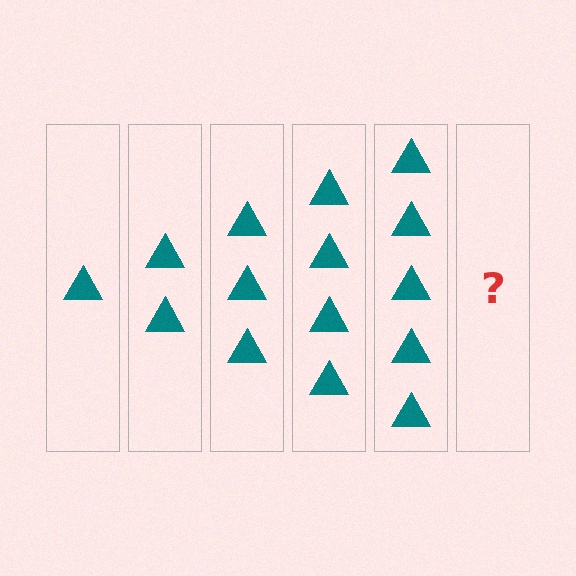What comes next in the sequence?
The next element should be 6 triangles.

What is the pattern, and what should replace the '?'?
The pattern is that each step adds one more triangle. The '?' should be 6 triangles.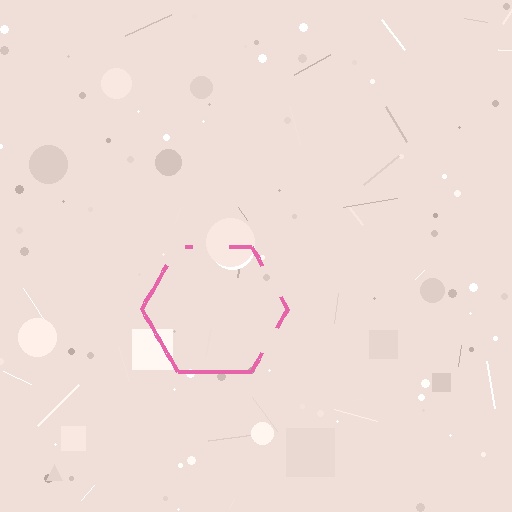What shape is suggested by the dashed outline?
The dashed outline suggests a hexagon.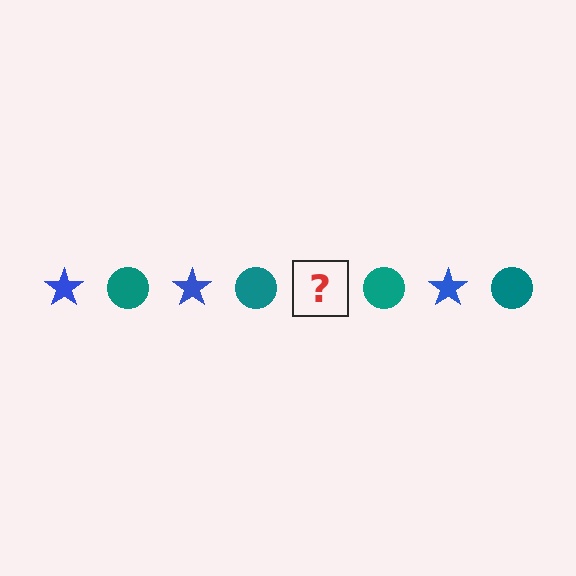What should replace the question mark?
The question mark should be replaced with a blue star.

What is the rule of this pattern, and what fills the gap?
The rule is that the pattern alternates between blue star and teal circle. The gap should be filled with a blue star.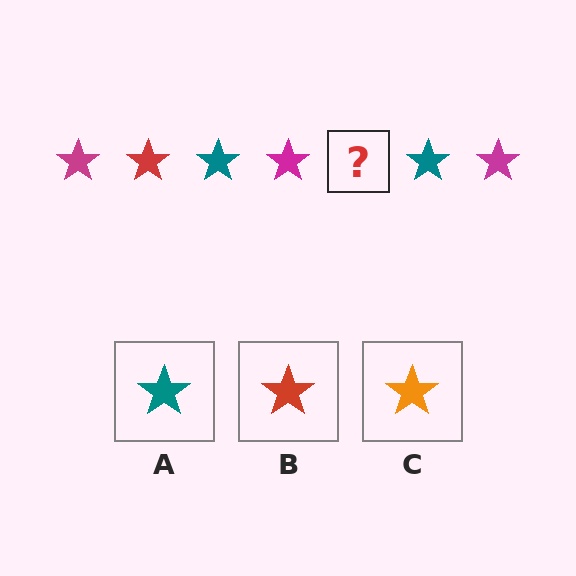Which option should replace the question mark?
Option B.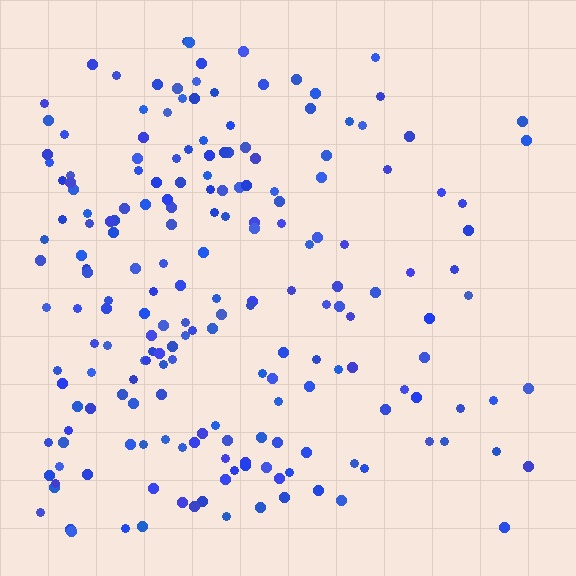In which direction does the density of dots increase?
From right to left, with the left side densest.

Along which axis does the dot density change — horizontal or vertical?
Horizontal.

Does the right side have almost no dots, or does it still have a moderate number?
Still a moderate number, just noticeably fewer than the left.